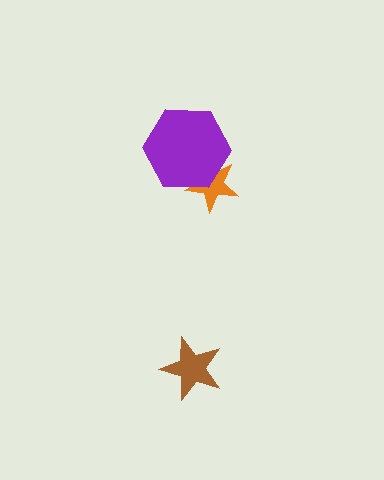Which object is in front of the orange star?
The purple hexagon is in front of the orange star.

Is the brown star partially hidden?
No, no other shape covers it.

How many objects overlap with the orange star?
1 object overlaps with the orange star.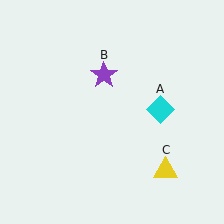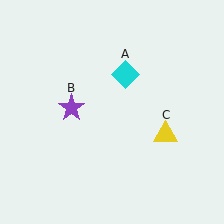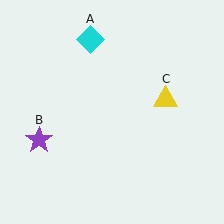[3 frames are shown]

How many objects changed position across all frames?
3 objects changed position: cyan diamond (object A), purple star (object B), yellow triangle (object C).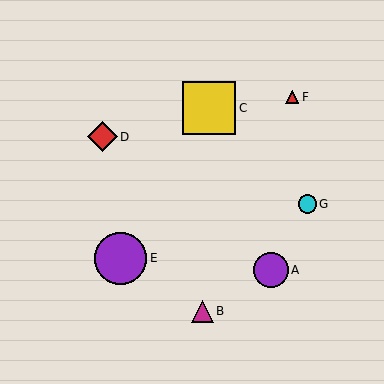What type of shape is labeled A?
Shape A is a purple circle.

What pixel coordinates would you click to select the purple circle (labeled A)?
Click at (271, 270) to select the purple circle A.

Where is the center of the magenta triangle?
The center of the magenta triangle is at (202, 311).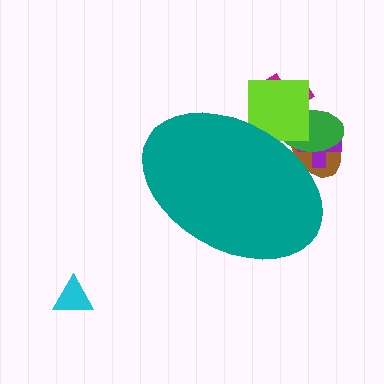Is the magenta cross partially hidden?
Yes, the magenta cross is partially hidden behind the teal ellipse.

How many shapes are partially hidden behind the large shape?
5 shapes are partially hidden.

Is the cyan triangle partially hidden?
No, the cyan triangle is fully visible.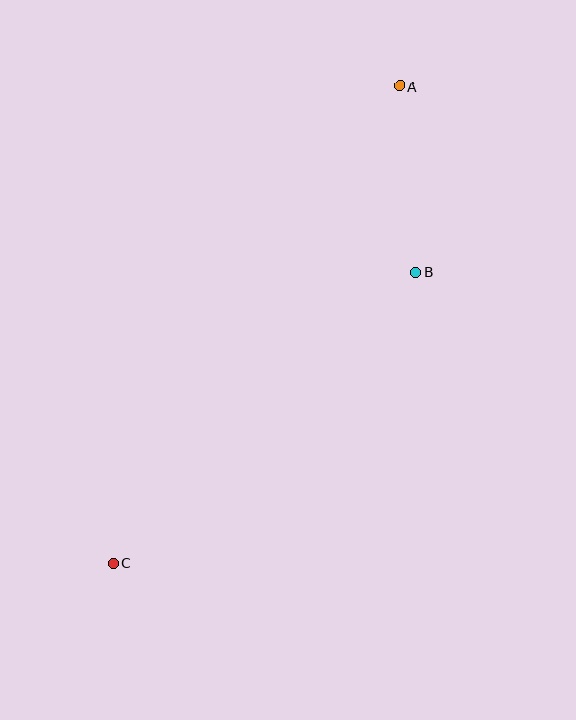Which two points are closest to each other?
Points A and B are closest to each other.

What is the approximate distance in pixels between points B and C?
The distance between B and C is approximately 420 pixels.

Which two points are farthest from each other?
Points A and C are farthest from each other.